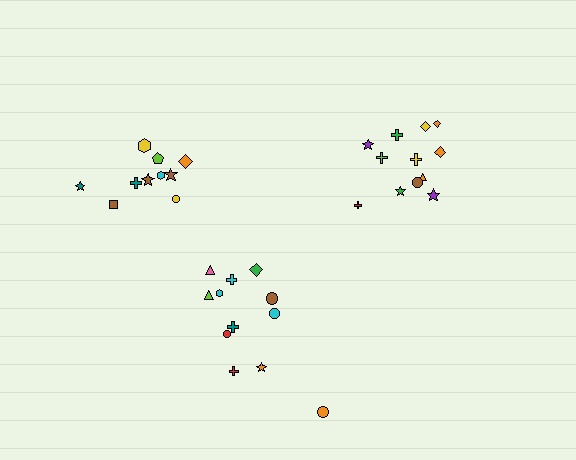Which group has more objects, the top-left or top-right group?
The top-right group.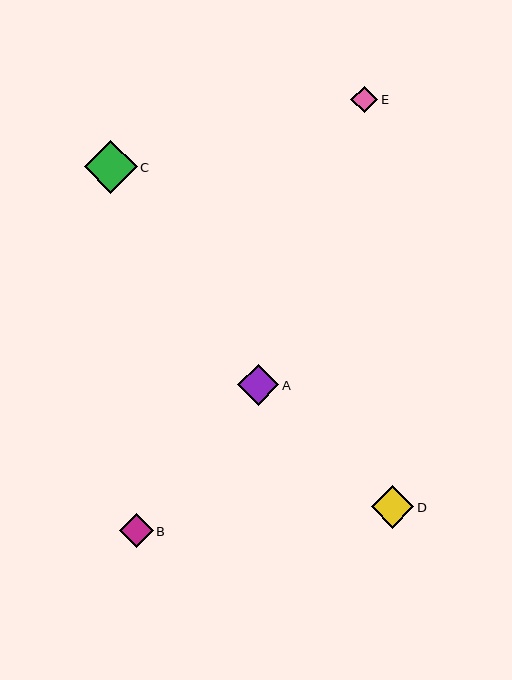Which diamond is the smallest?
Diamond E is the smallest with a size of approximately 27 pixels.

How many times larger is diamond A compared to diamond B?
Diamond A is approximately 1.2 times the size of diamond B.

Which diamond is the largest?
Diamond C is the largest with a size of approximately 53 pixels.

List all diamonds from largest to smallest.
From largest to smallest: C, D, A, B, E.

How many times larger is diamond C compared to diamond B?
Diamond C is approximately 1.6 times the size of diamond B.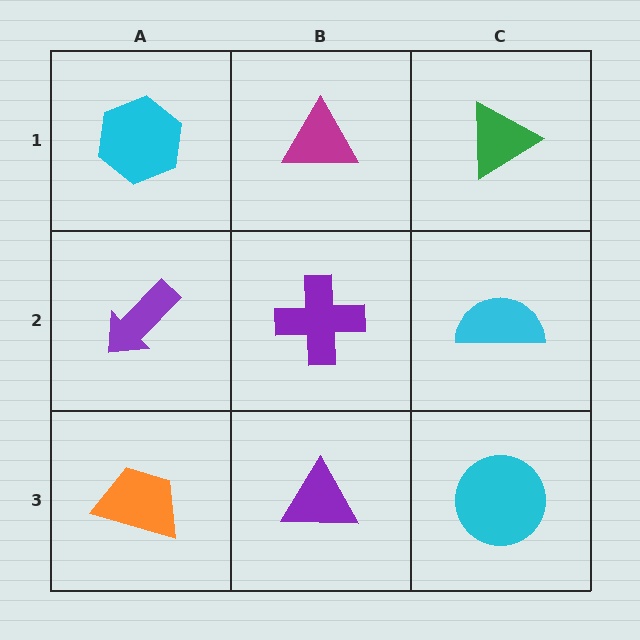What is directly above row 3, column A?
A purple arrow.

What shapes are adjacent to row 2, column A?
A cyan hexagon (row 1, column A), an orange trapezoid (row 3, column A), a purple cross (row 2, column B).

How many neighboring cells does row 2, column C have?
3.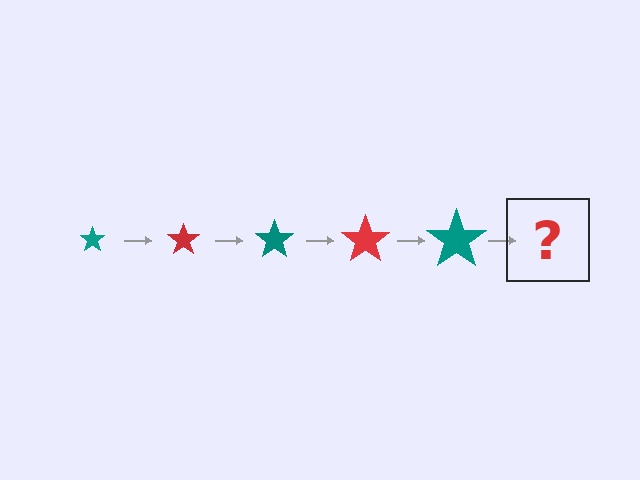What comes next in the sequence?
The next element should be a red star, larger than the previous one.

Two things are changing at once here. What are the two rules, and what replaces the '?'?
The two rules are that the star grows larger each step and the color cycles through teal and red. The '?' should be a red star, larger than the previous one.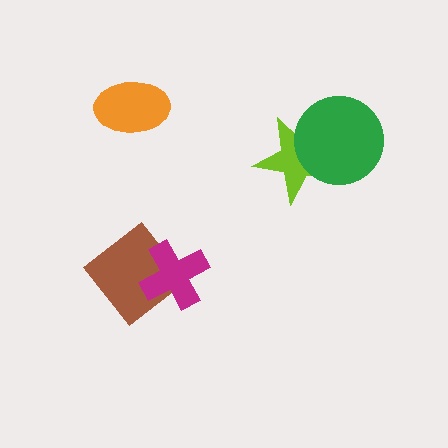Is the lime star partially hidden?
Yes, it is partially covered by another shape.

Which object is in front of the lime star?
The green circle is in front of the lime star.